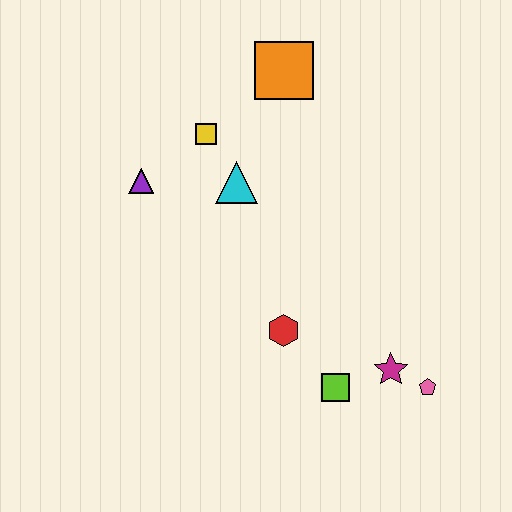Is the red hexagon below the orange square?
Yes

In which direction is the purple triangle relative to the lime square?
The purple triangle is above the lime square.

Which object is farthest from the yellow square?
The pink pentagon is farthest from the yellow square.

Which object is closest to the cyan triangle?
The yellow square is closest to the cyan triangle.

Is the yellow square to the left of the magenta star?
Yes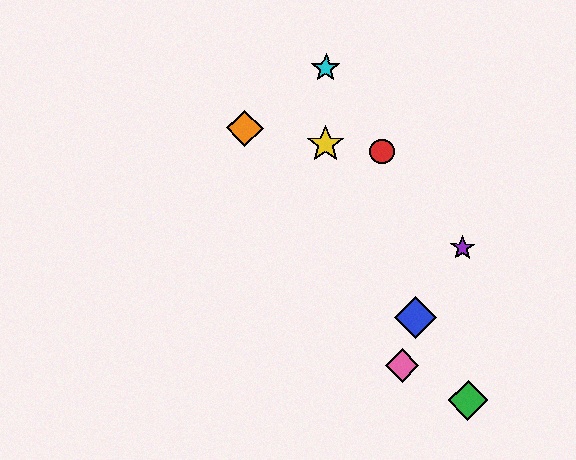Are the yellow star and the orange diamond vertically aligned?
No, the yellow star is at x≈325 and the orange diamond is at x≈245.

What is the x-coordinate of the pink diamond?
The pink diamond is at x≈402.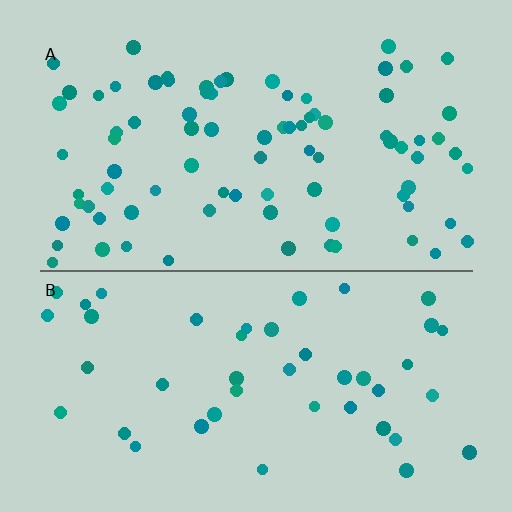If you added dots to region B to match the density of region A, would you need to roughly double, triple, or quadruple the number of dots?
Approximately double.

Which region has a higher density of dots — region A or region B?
A (the top).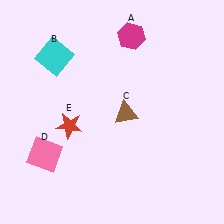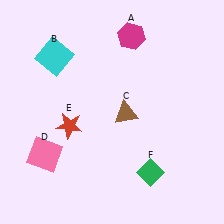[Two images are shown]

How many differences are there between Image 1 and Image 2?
There is 1 difference between the two images.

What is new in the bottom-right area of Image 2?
A green diamond (F) was added in the bottom-right area of Image 2.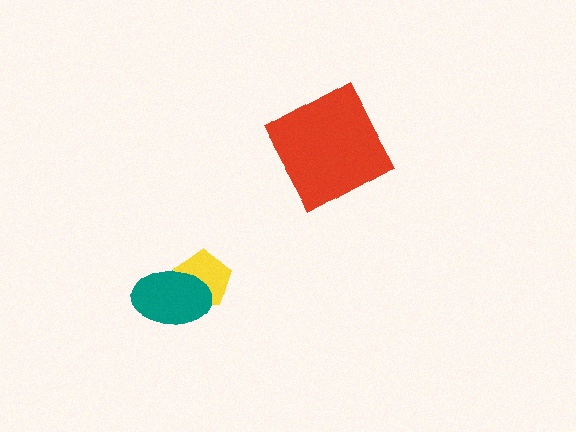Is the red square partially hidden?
No, no other shape covers it.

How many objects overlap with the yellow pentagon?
1 object overlaps with the yellow pentagon.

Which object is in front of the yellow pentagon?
The teal ellipse is in front of the yellow pentagon.